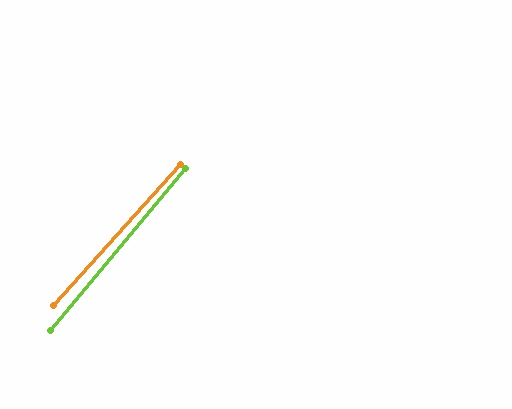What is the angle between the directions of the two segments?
Approximately 2 degrees.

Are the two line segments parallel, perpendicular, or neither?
Parallel — their directions differ by only 2.0°.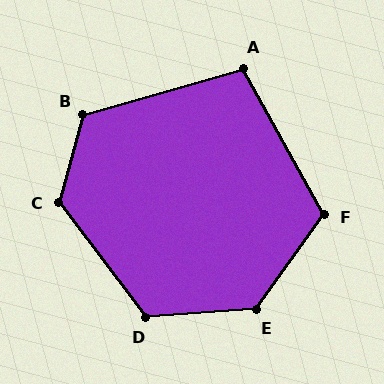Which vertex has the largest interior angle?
E, at approximately 130 degrees.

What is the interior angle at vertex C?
Approximately 127 degrees (obtuse).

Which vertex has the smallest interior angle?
A, at approximately 103 degrees.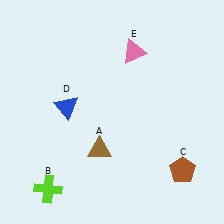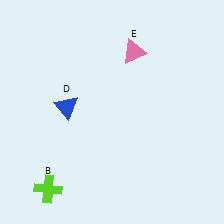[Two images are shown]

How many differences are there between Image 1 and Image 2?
There are 2 differences between the two images.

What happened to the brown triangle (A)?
The brown triangle (A) was removed in Image 2. It was in the bottom-left area of Image 1.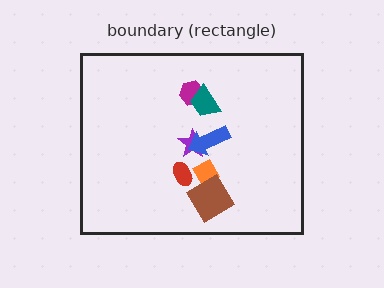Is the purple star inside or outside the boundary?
Inside.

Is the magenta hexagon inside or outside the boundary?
Inside.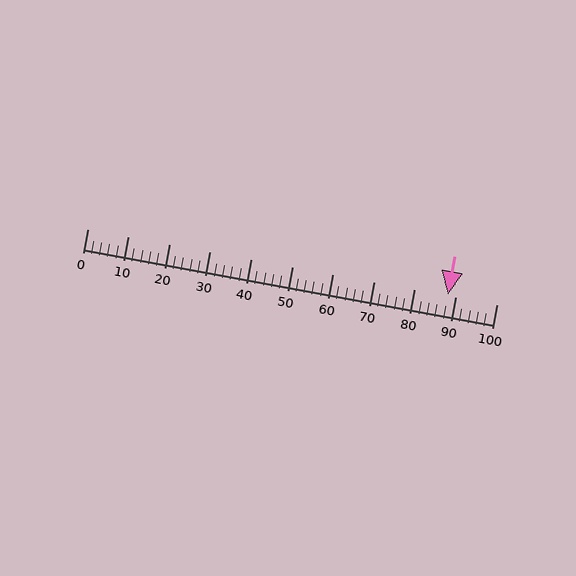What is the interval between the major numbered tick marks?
The major tick marks are spaced 10 units apart.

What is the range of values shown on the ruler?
The ruler shows values from 0 to 100.